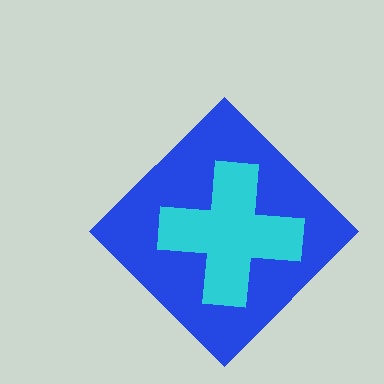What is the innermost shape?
The cyan cross.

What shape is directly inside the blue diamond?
The cyan cross.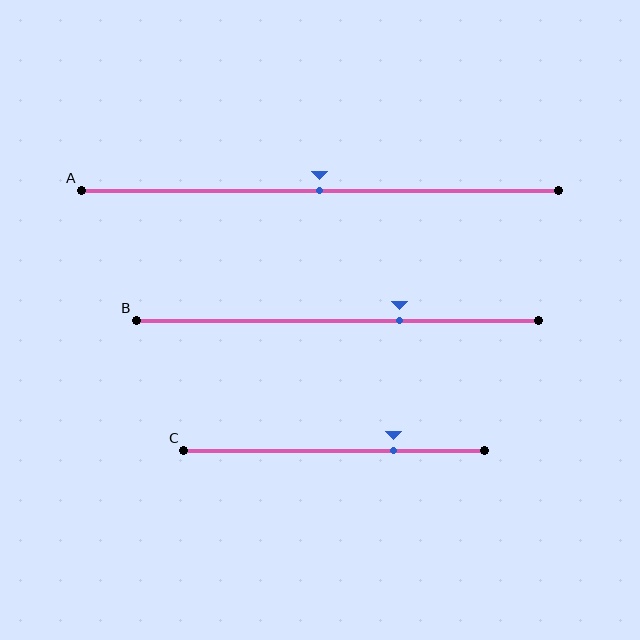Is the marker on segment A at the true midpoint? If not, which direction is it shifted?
Yes, the marker on segment A is at the true midpoint.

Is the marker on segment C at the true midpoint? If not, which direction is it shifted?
No, the marker on segment C is shifted to the right by about 20% of the segment length.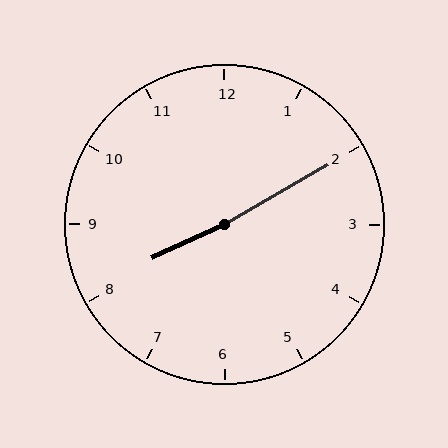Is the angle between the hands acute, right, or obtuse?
It is obtuse.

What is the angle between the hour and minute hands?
Approximately 175 degrees.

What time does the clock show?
8:10.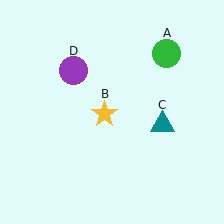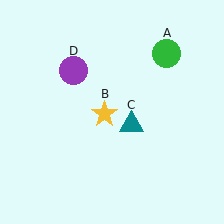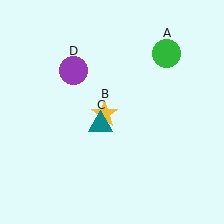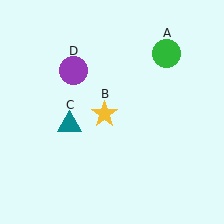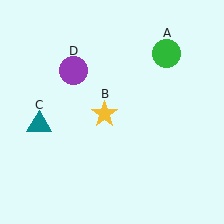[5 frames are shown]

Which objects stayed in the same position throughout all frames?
Green circle (object A) and yellow star (object B) and purple circle (object D) remained stationary.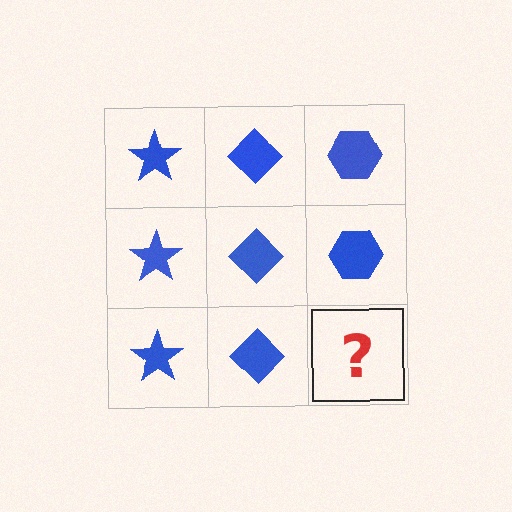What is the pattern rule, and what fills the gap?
The rule is that each column has a consistent shape. The gap should be filled with a blue hexagon.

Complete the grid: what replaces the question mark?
The question mark should be replaced with a blue hexagon.